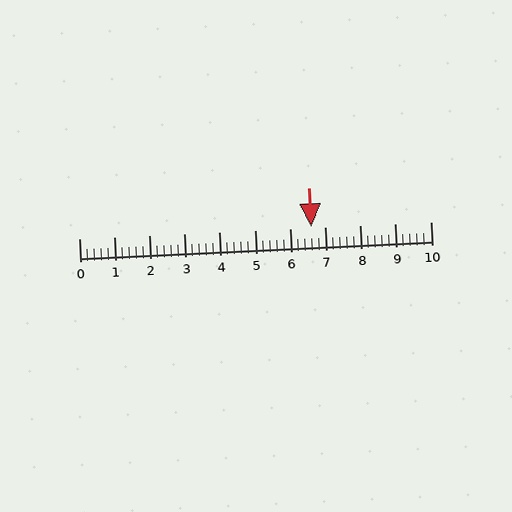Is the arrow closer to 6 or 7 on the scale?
The arrow is closer to 7.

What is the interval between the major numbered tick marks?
The major tick marks are spaced 1 units apart.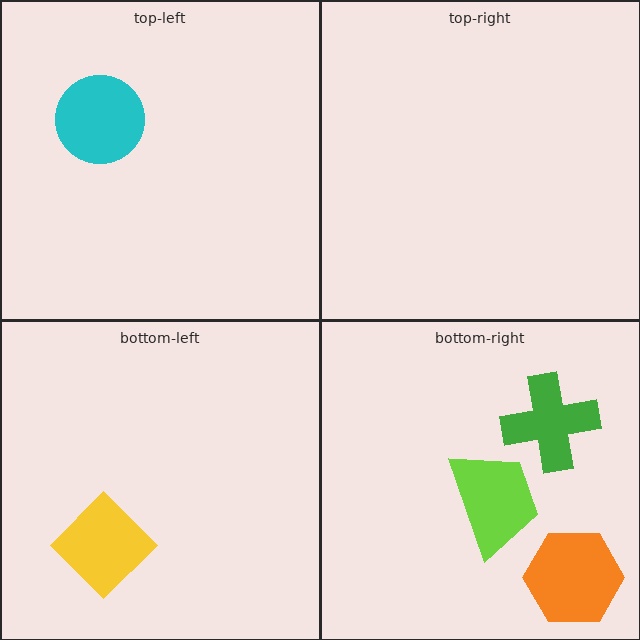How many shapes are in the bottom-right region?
3.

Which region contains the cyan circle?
The top-left region.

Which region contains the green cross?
The bottom-right region.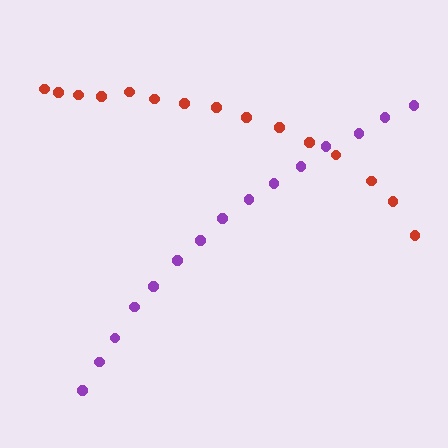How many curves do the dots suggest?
There are 2 distinct paths.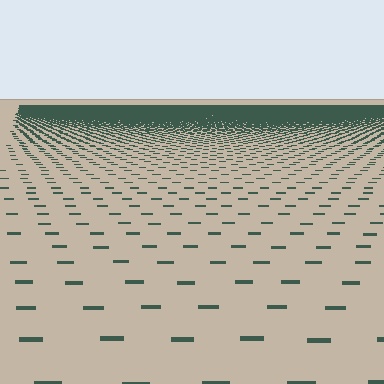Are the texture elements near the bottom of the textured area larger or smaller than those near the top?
Larger. Near the bottom, elements are closer to the viewer and appear at a bigger on-screen size.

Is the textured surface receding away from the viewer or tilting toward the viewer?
The surface is receding away from the viewer. Texture elements get smaller and denser toward the top.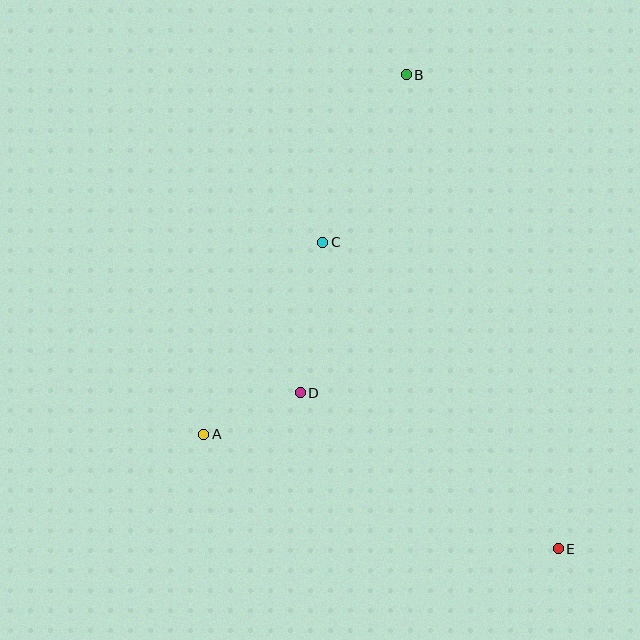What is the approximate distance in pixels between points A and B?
The distance between A and B is approximately 413 pixels.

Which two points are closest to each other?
Points A and D are closest to each other.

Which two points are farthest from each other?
Points B and E are farthest from each other.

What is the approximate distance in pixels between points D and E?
The distance between D and E is approximately 301 pixels.